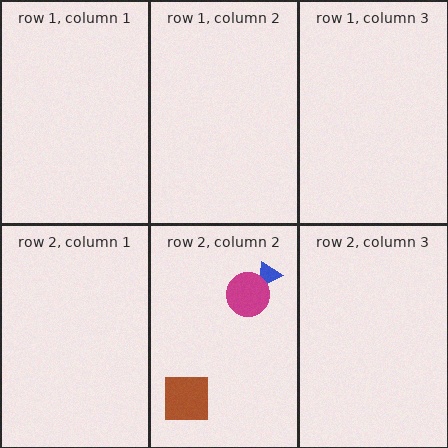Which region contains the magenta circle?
The row 2, column 2 region.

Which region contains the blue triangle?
The row 2, column 2 region.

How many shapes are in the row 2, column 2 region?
3.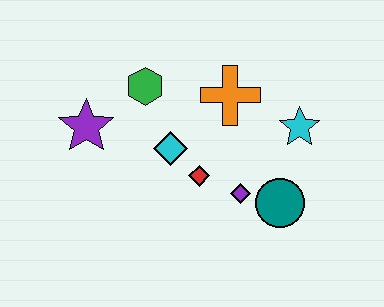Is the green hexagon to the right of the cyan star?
No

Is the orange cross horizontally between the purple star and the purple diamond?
Yes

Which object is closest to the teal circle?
The purple diamond is closest to the teal circle.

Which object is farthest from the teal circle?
The purple star is farthest from the teal circle.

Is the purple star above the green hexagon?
No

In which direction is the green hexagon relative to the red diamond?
The green hexagon is above the red diamond.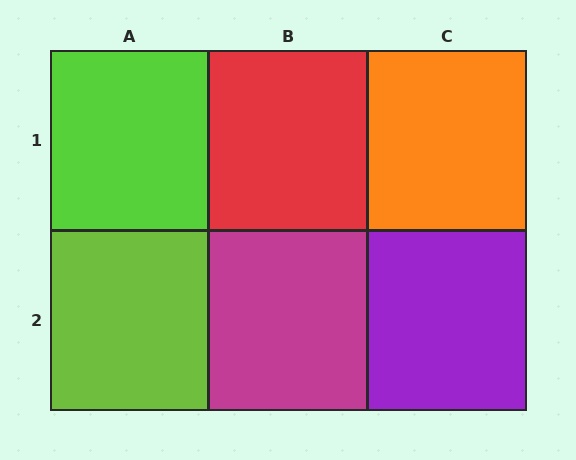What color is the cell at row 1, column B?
Red.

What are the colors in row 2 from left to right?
Lime, magenta, purple.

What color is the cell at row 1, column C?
Orange.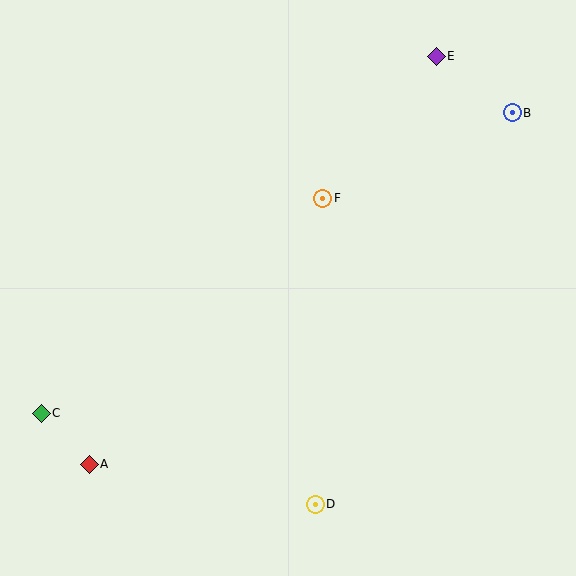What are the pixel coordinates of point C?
Point C is at (41, 413).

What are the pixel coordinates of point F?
Point F is at (323, 198).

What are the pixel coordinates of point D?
Point D is at (315, 504).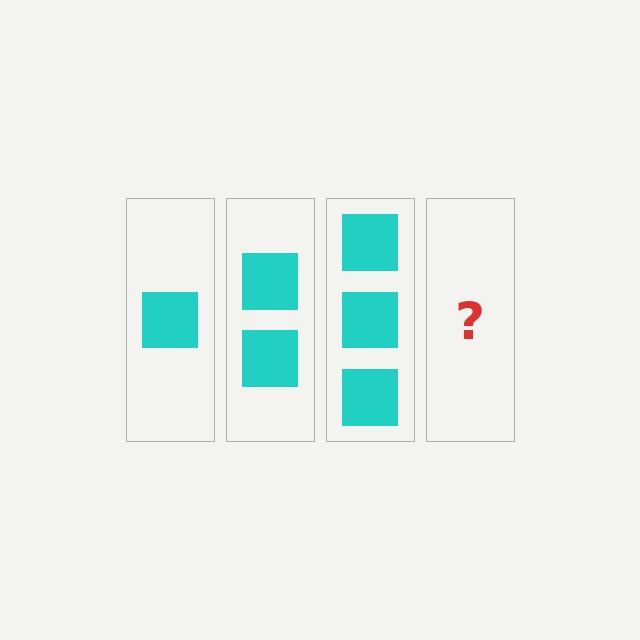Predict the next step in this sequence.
The next step is 4 squares.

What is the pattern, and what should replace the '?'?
The pattern is that each step adds one more square. The '?' should be 4 squares.